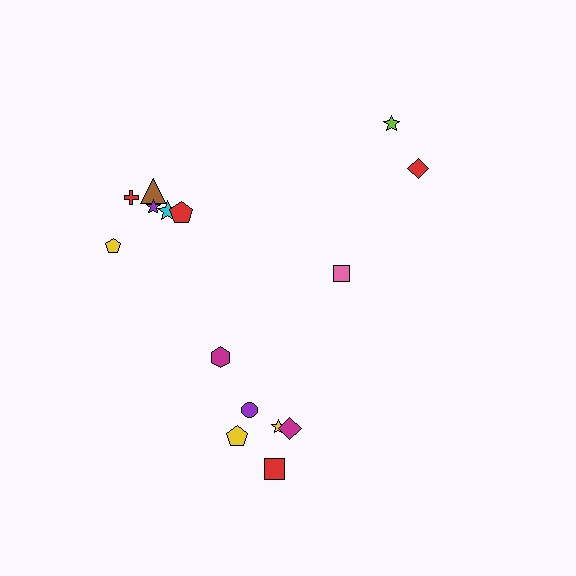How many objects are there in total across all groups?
There are 15 objects.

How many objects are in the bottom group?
There are 6 objects.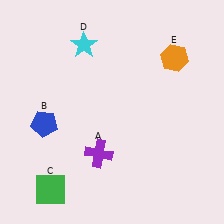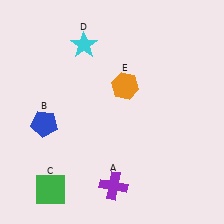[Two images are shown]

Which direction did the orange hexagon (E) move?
The orange hexagon (E) moved left.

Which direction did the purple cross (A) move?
The purple cross (A) moved down.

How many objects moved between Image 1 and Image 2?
2 objects moved between the two images.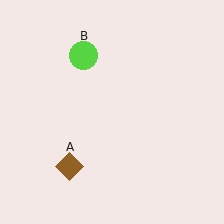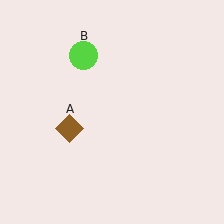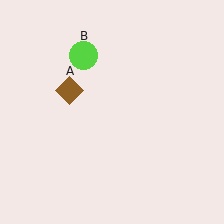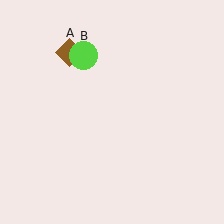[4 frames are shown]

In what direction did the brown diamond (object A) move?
The brown diamond (object A) moved up.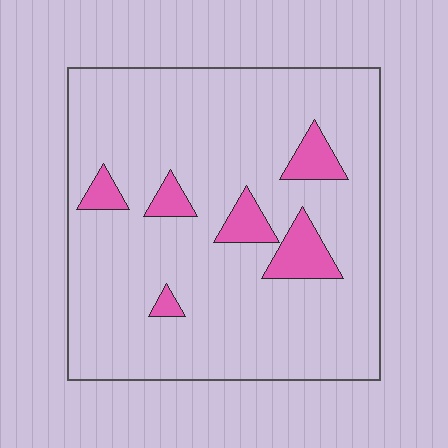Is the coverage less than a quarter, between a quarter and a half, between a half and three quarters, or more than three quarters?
Less than a quarter.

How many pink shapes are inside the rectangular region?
6.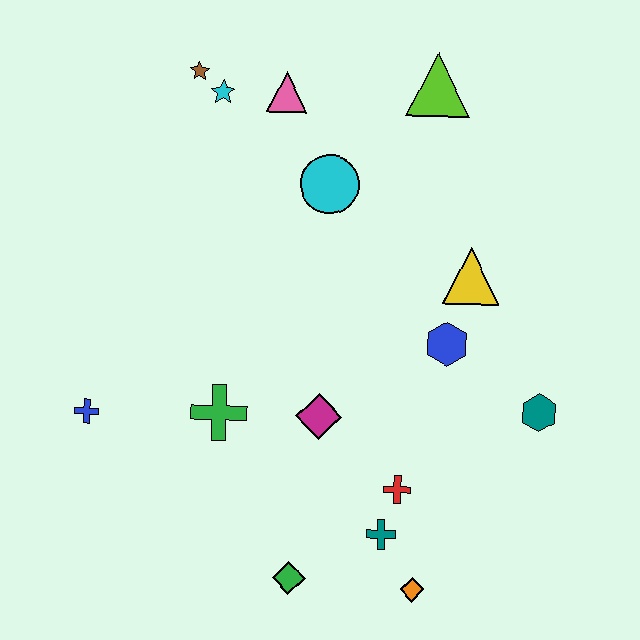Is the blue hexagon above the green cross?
Yes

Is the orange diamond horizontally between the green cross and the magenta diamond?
No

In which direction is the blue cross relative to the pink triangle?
The blue cross is below the pink triangle.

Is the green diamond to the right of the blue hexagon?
No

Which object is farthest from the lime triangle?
The green diamond is farthest from the lime triangle.